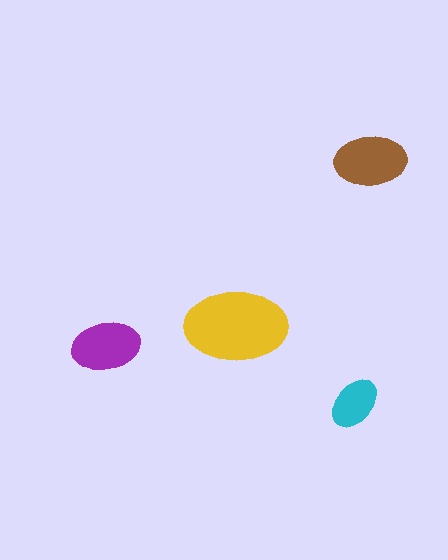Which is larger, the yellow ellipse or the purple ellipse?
The yellow one.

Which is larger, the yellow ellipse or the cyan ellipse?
The yellow one.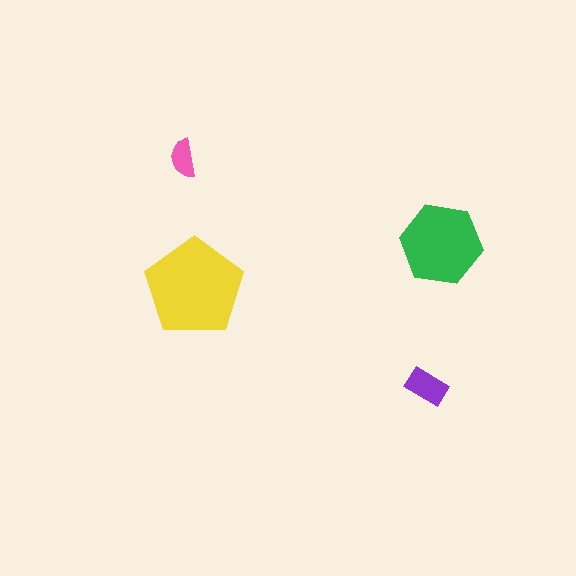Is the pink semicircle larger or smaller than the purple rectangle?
Smaller.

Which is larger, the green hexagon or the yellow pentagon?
The yellow pentagon.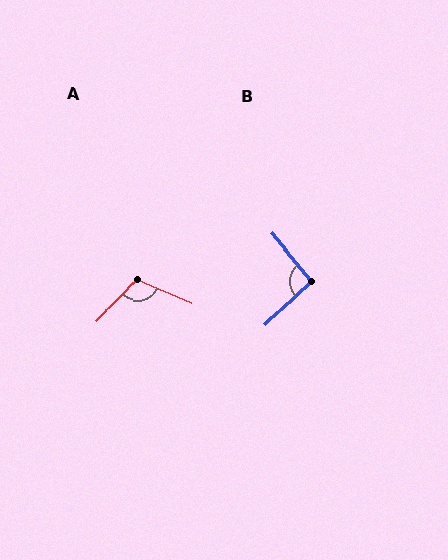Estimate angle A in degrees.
Approximately 109 degrees.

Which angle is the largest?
A, at approximately 109 degrees.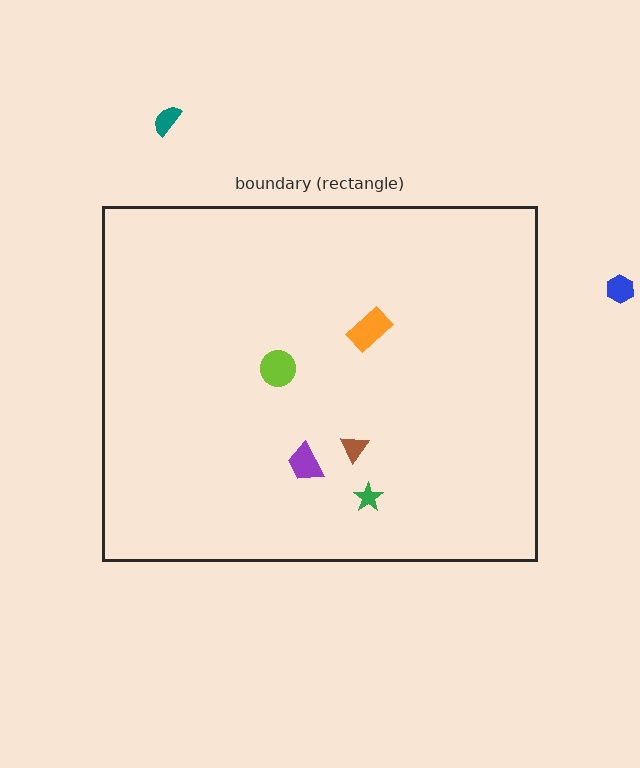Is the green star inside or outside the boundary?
Inside.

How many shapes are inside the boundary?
5 inside, 2 outside.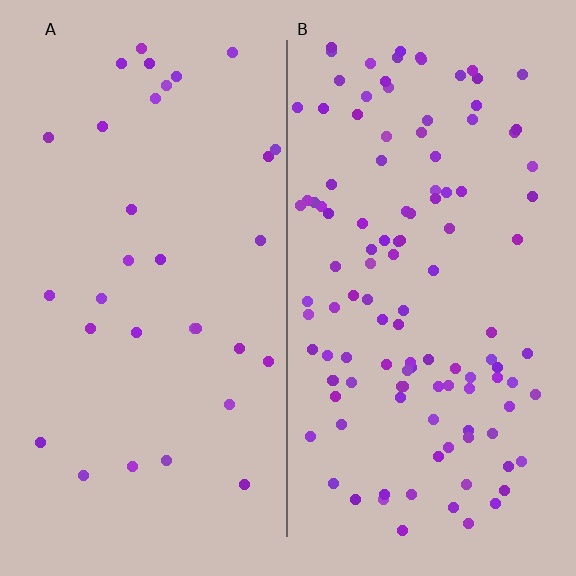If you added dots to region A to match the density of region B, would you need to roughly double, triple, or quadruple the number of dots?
Approximately quadruple.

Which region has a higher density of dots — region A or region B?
B (the right).